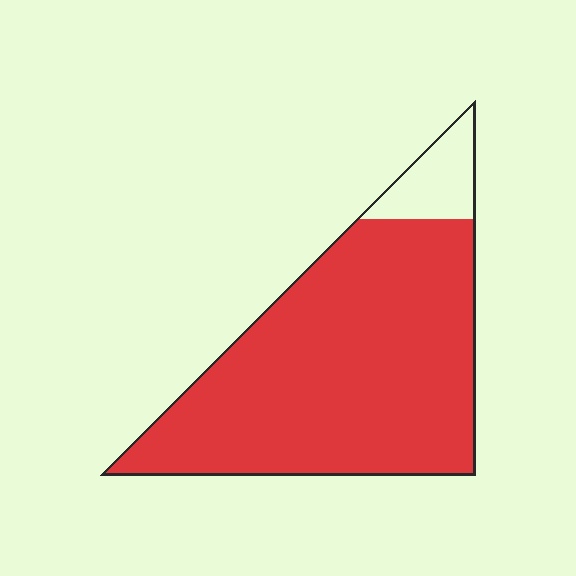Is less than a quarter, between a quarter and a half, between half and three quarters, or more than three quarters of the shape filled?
More than three quarters.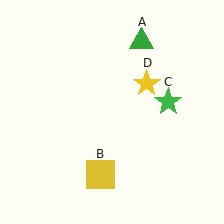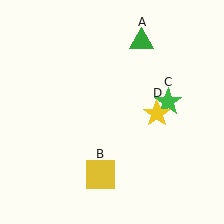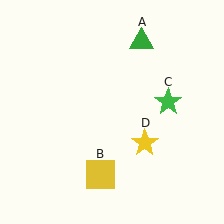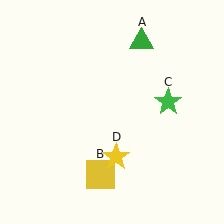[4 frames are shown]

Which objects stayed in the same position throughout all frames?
Green triangle (object A) and yellow square (object B) and green star (object C) remained stationary.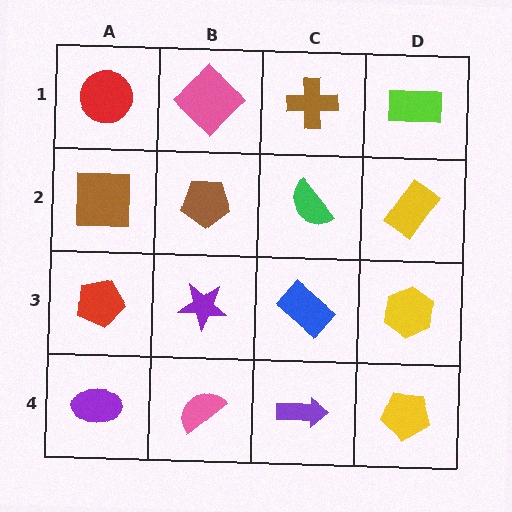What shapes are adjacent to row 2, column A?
A red circle (row 1, column A), a red pentagon (row 3, column A), a brown pentagon (row 2, column B).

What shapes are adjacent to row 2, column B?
A pink diamond (row 1, column B), a purple star (row 3, column B), a brown square (row 2, column A), a green semicircle (row 2, column C).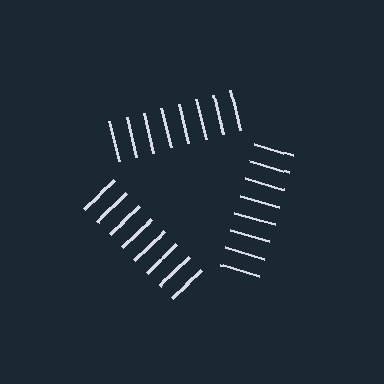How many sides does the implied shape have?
3 sides — the line-ends trace a triangle.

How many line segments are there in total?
24 — 8 along each of the 3 edges.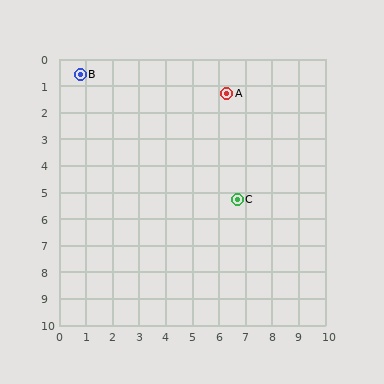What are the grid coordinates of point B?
Point B is at approximately (0.8, 0.6).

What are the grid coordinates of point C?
Point C is at approximately (6.7, 5.3).